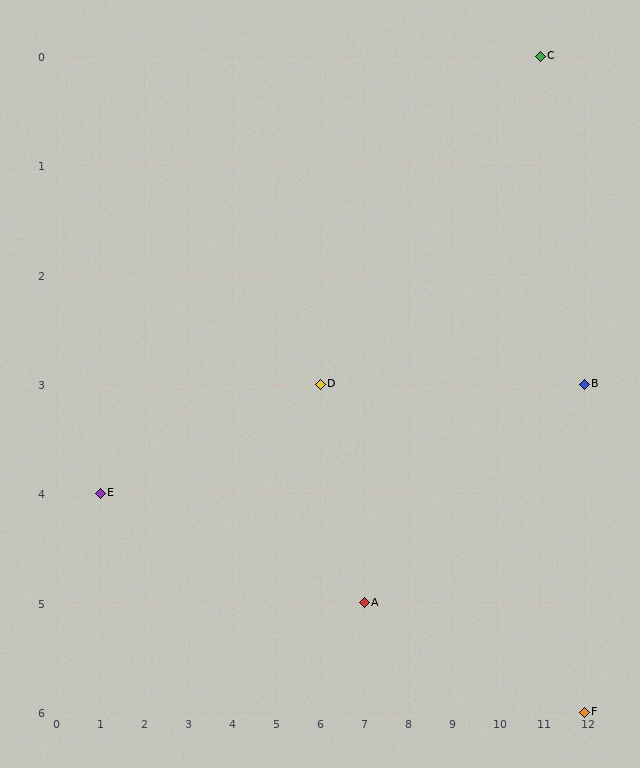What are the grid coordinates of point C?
Point C is at grid coordinates (11, 0).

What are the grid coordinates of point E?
Point E is at grid coordinates (1, 4).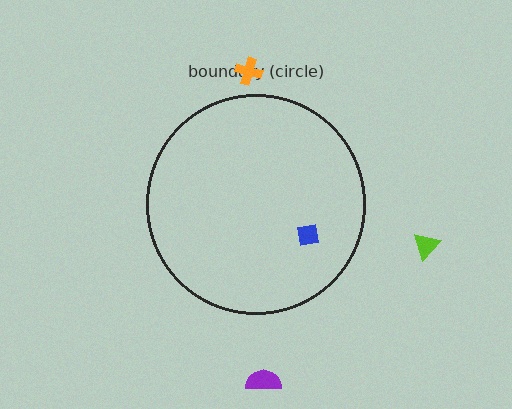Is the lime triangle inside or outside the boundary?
Outside.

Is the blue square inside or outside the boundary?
Inside.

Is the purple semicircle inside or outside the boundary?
Outside.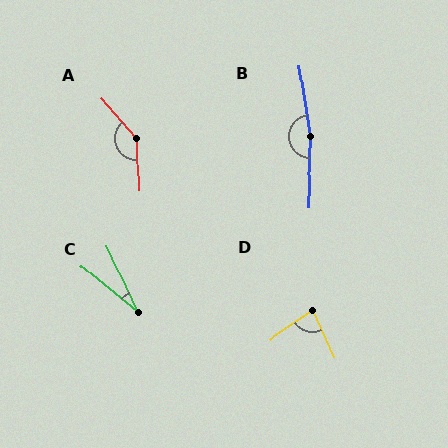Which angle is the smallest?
C, at approximately 26 degrees.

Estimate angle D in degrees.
Approximately 79 degrees.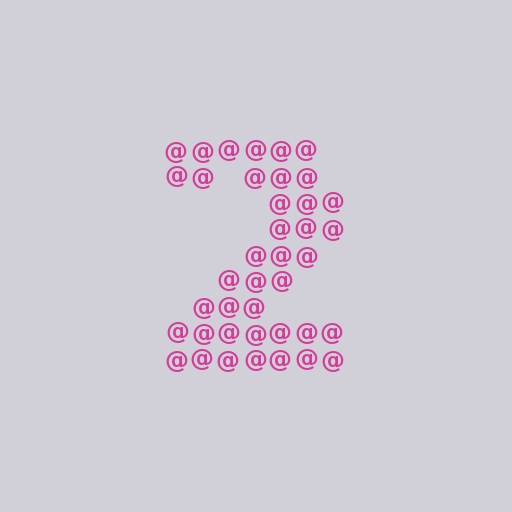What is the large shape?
The large shape is the digit 2.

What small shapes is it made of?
It is made of small at signs.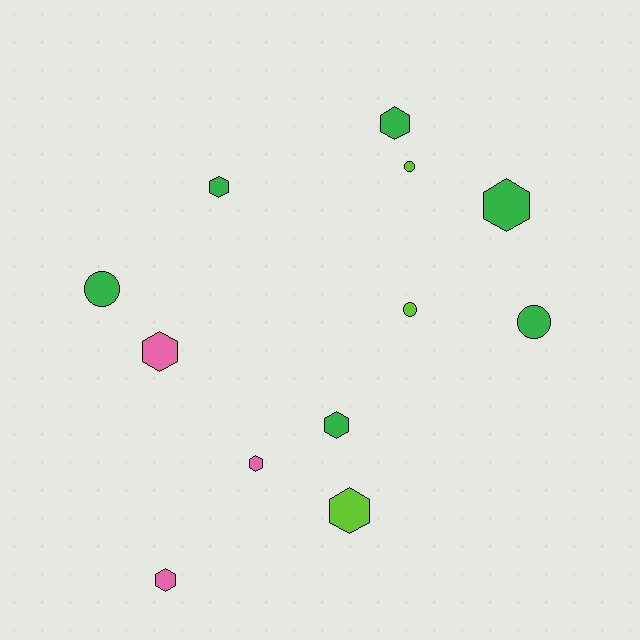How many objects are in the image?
There are 12 objects.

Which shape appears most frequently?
Hexagon, with 8 objects.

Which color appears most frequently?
Green, with 6 objects.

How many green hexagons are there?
There are 4 green hexagons.